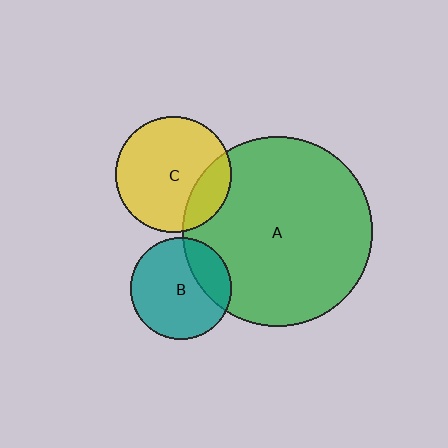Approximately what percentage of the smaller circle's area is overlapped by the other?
Approximately 25%.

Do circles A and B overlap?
Yes.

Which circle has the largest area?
Circle A (green).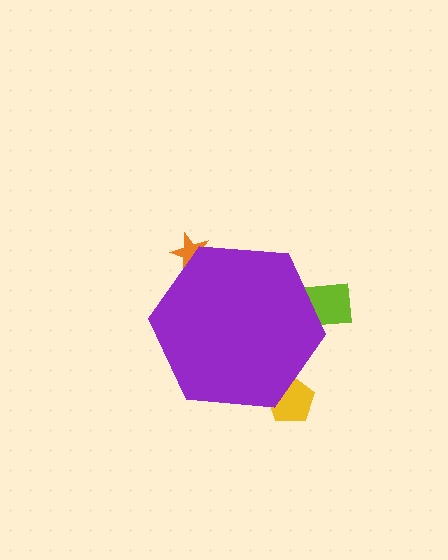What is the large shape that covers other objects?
A purple hexagon.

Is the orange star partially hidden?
Yes, the orange star is partially hidden behind the purple hexagon.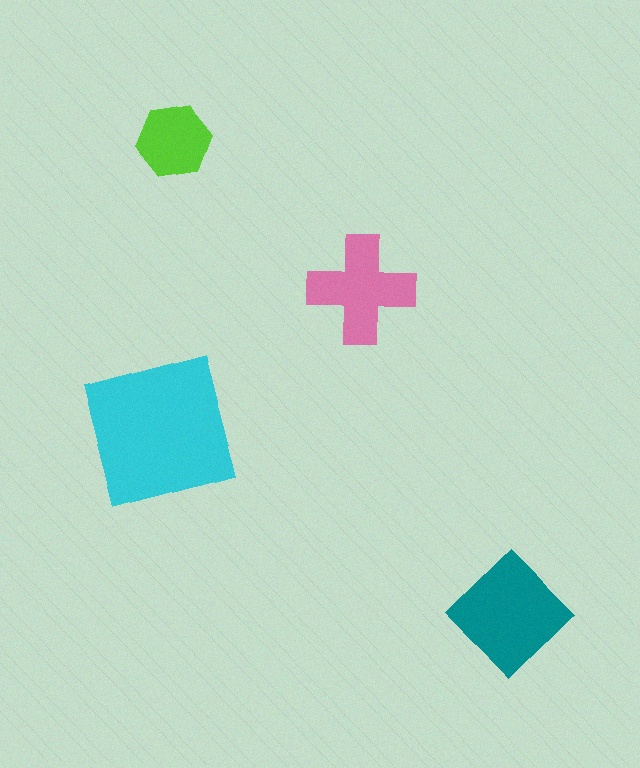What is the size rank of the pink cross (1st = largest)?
3rd.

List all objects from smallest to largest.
The lime hexagon, the pink cross, the teal diamond, the cyan square.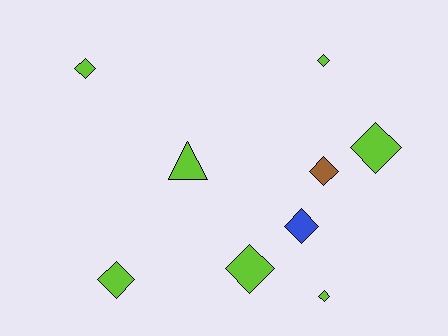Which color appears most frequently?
Lime, with 7 objects.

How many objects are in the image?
There are 9 objects.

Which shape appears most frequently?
Diamond, with 8 objects.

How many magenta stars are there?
There are no magenta stars.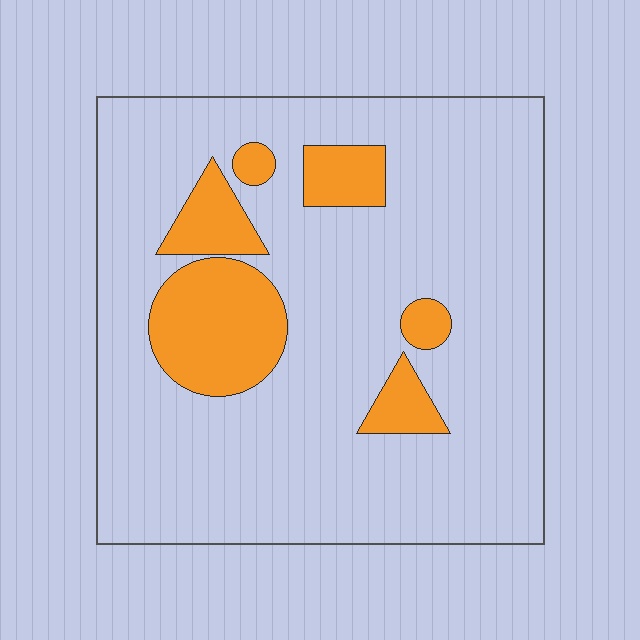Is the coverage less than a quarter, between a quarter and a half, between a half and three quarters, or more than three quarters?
Less than a quarter.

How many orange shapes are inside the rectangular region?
6.